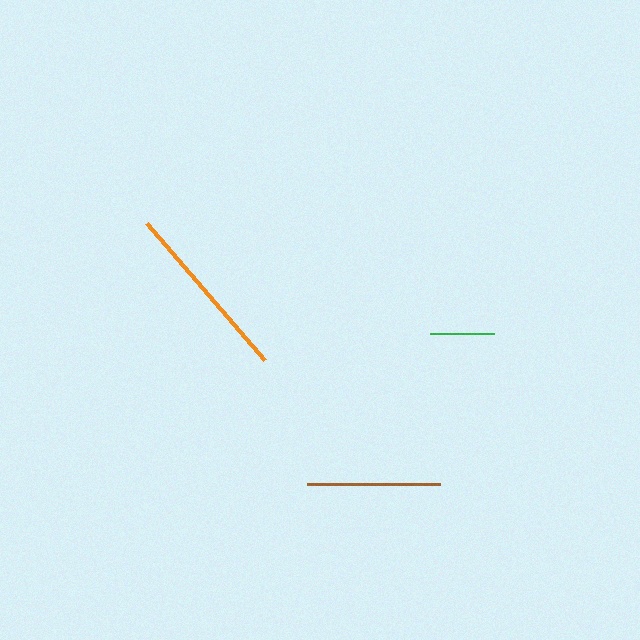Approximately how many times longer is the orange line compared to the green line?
The orange line is approximately 2.8 times the length of the green line.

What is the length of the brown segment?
The brown segment is approximately 133 pixels long.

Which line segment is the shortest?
The green line is the shortest at approximately 64 pixels.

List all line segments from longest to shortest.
From longest to shortest: orange, brown, green.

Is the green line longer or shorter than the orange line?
The orange line is longer than the green line.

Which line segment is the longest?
The orange line is the longest at approximately 181 pixels.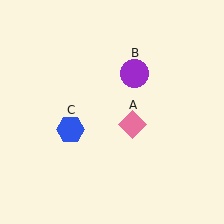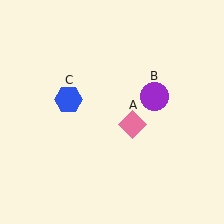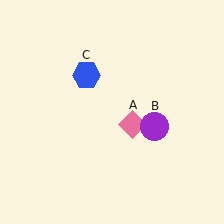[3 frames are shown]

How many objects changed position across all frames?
2 objects changed position: purple circle (object B), blue hexagon (object C).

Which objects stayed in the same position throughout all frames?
Pink diamond (object A) remained stationary.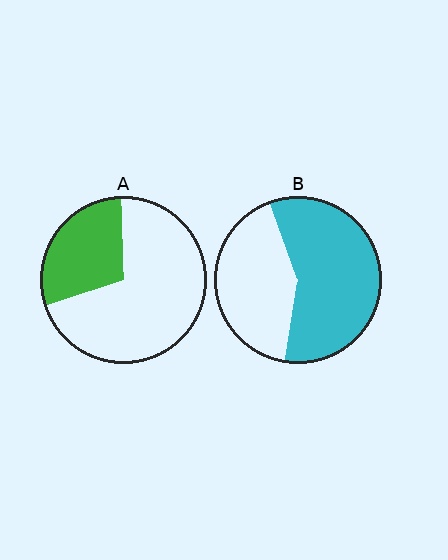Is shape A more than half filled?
No.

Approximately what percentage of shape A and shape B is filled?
A is approximately 30% and B is approximately 60%.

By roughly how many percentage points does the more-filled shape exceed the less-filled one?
By roughly 30 percentage points (B over A).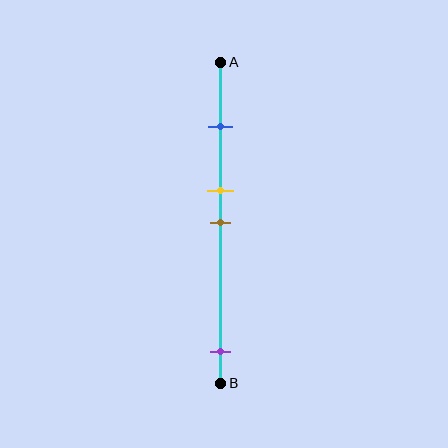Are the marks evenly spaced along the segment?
No, the marks are not evenly spaced.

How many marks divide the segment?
There are 4 marks dividing the segment.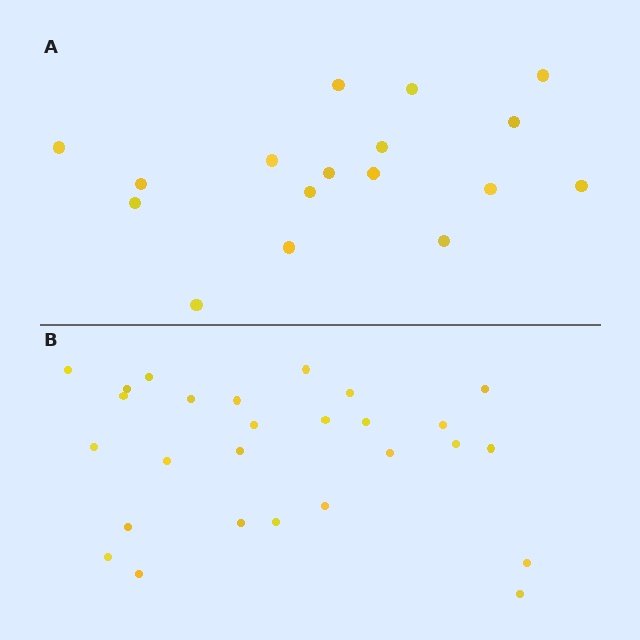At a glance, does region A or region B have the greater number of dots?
Region B (the bottom region) has more dots.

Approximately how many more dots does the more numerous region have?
Region B has roughly 10 or so more dots than region A.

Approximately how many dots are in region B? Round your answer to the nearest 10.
About 30 dots. (The exact count is 27, which rounds to 30.)